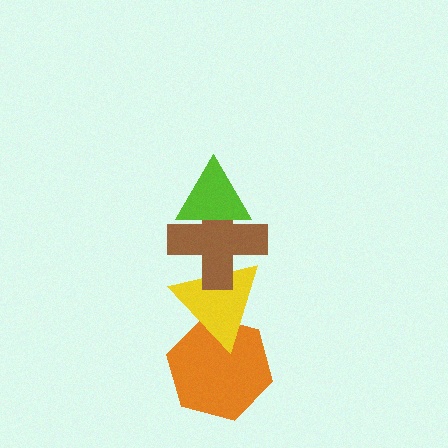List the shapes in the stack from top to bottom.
From top to bottom: the lime triangle, the brown cross, the yellow triangle, the orange hexagon.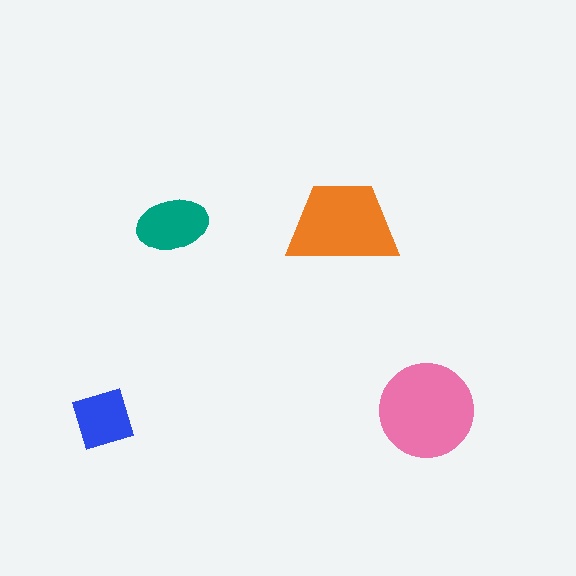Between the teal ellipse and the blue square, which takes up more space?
The teal ellipse.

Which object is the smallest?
The blue square.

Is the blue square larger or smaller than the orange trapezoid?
Smaller.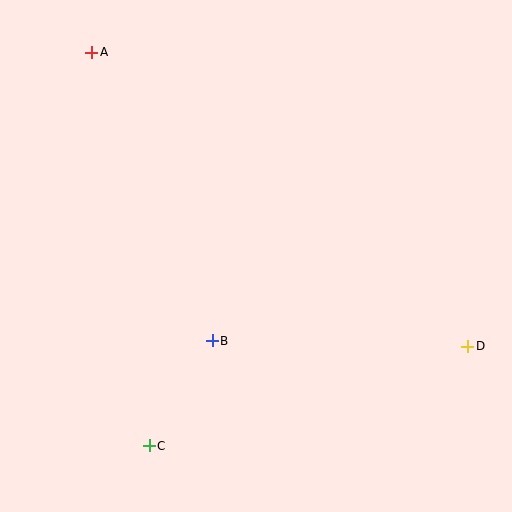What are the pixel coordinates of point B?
Point B is at (212, 341).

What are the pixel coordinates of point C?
Point C is at (149, 446).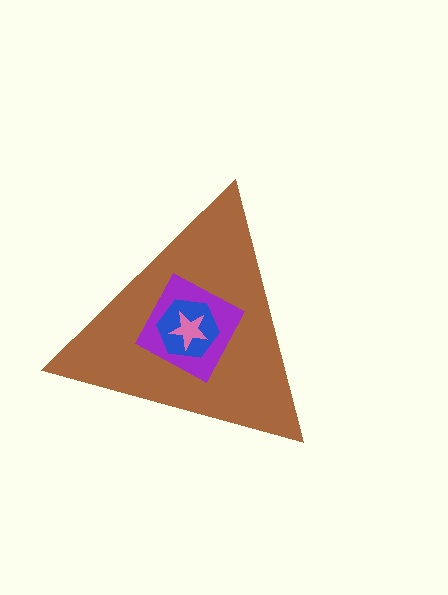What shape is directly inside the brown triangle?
The purple diamond.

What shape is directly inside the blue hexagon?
The pink star.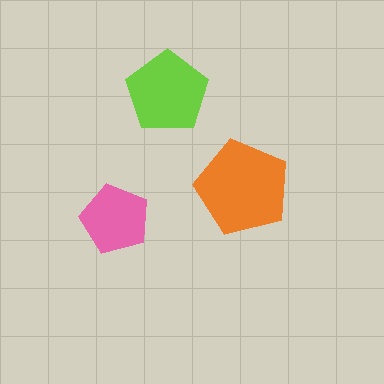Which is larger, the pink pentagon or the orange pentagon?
The orange one.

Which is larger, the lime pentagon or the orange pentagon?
The orange one.